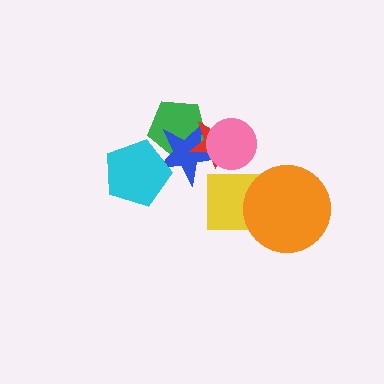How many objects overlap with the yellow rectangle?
2 objects overlap with the yellow rectangle.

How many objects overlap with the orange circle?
1 object overlaps with the orange circle.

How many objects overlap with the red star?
3 objects overlap with the red star.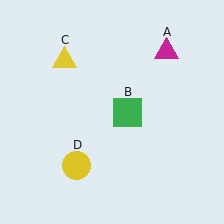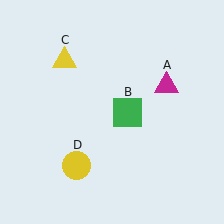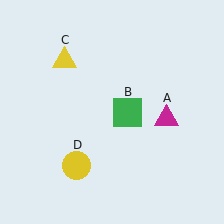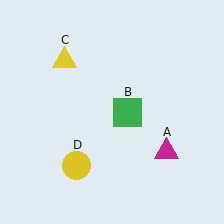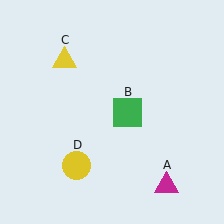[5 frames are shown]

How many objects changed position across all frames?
1 object changed position: magenta triangle (object A).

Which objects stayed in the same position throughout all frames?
Green square (object B) and yellow triangle (object C) and yellow circle (object D) remained stationary.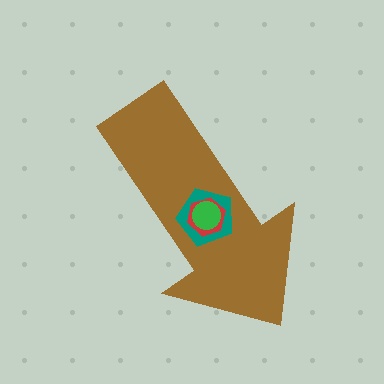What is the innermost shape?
The green circle.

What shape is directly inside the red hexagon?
The green circle.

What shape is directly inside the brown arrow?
The teal pentagon.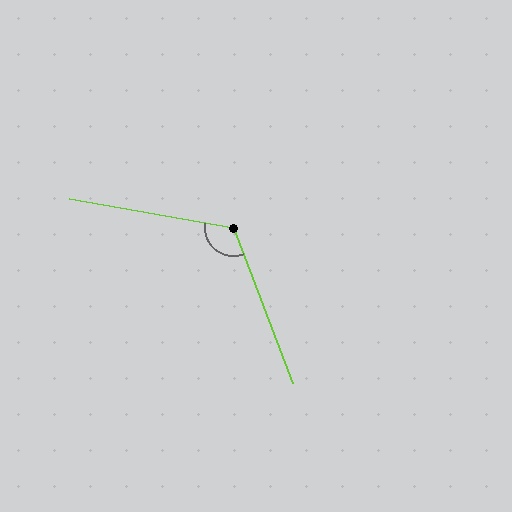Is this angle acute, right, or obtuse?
It is obtuse.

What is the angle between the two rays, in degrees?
Approximately 121 degrees.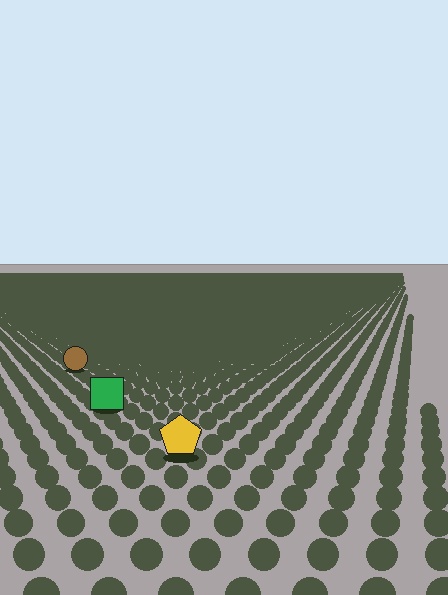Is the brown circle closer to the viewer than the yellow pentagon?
No. The yellow pentagon is closer — you can tell from the texture gradient: the ground texture is coarser near it.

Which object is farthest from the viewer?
The brown circle is farthest from the viewer. It appears smaller and the ground texture around it is denser.